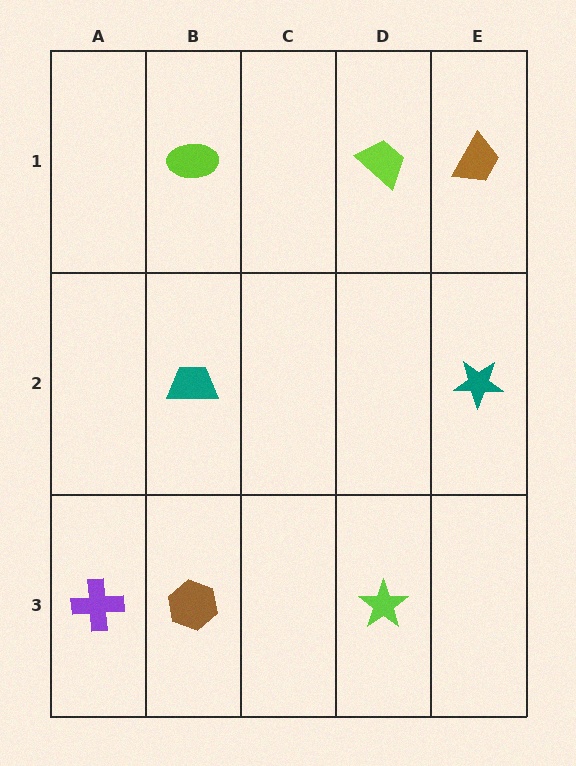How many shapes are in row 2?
2 shapes.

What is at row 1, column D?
A lime trapezoid.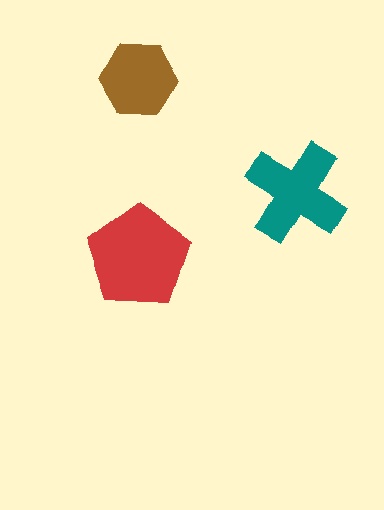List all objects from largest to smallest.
The red pentagon, the teal cross, the brown hexagon.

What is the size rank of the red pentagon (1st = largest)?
1st.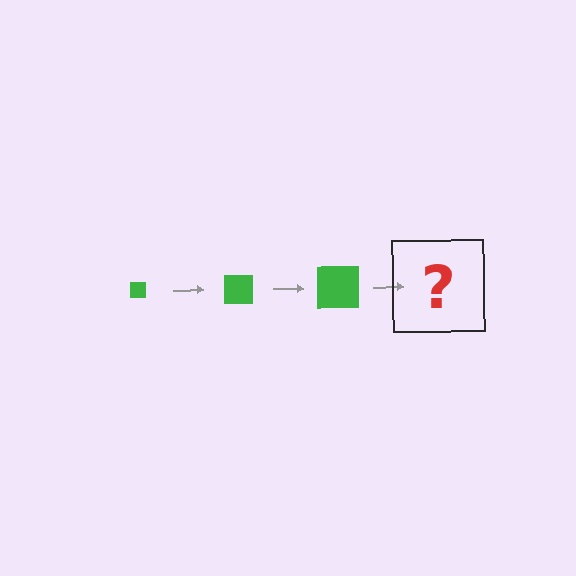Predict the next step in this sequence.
The next step is a green square, larger than the previous one.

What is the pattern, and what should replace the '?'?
The pattern is that the square gets progressively larger each step. The '?' should be a green square, larger than the previous one.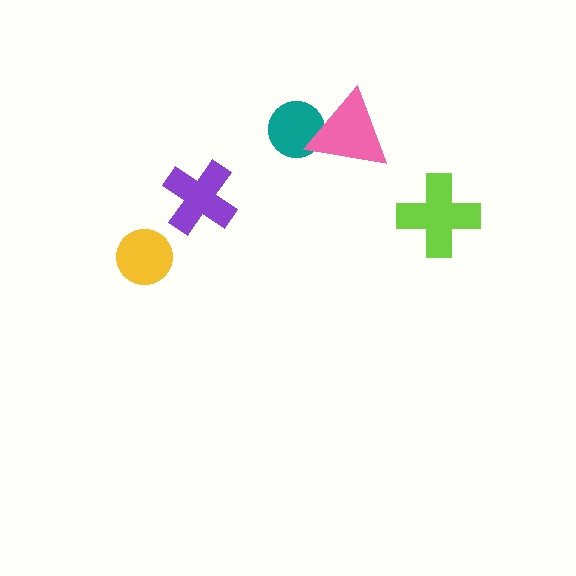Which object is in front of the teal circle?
The pink triangle is in front of the teal circle.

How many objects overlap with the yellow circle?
0 objects overlap with the yellow circle.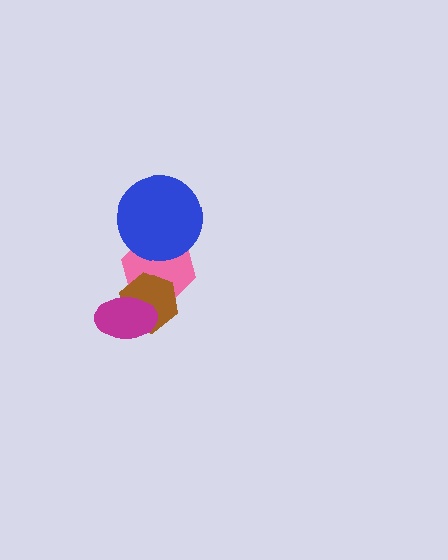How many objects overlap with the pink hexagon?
3 objects overlap with the pink hexagon.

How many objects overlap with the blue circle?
1 object overlaps with the blue circle.